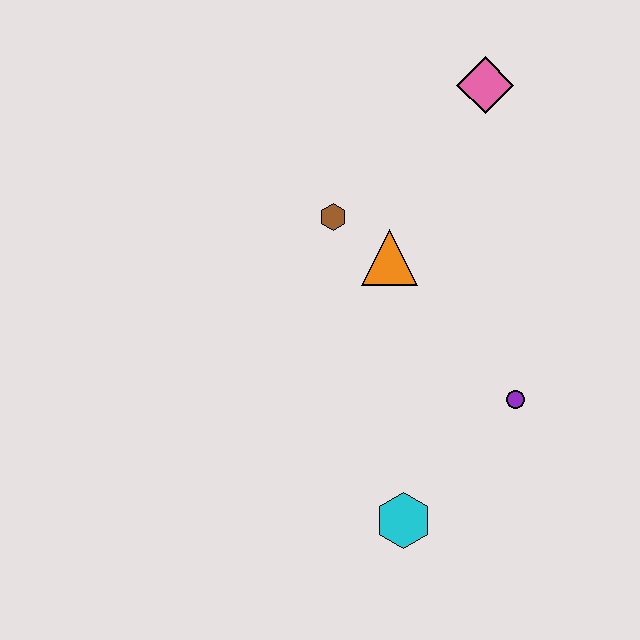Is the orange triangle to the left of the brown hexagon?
No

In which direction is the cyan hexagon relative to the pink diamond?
The cyan hexagon is below the pink diamond.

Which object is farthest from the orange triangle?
The cyan hexagon is farthest from the orange triangle.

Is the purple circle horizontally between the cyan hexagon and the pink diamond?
No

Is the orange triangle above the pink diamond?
No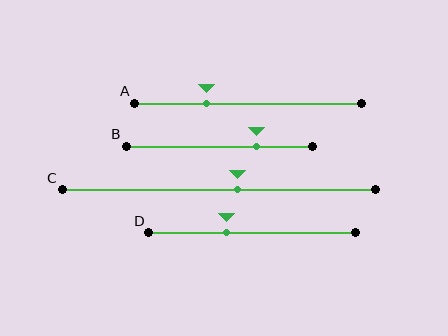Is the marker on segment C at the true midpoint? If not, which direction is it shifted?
No, the marker on segment C is shifted to the right by about 6% of the segment length.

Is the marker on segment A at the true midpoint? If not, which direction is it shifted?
No, the marker on segment A is shifted to the left by about 18% of the segment length.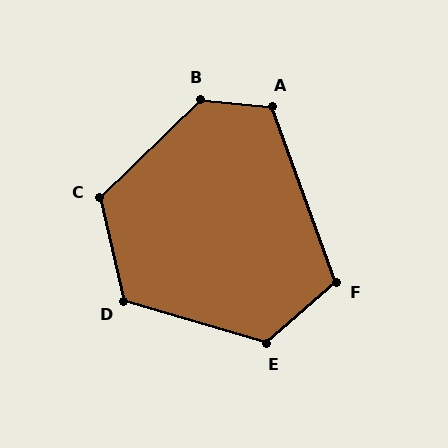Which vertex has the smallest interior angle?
F, at approximately 111 degrees.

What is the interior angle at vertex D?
Approximately 119 degrees (obtuse).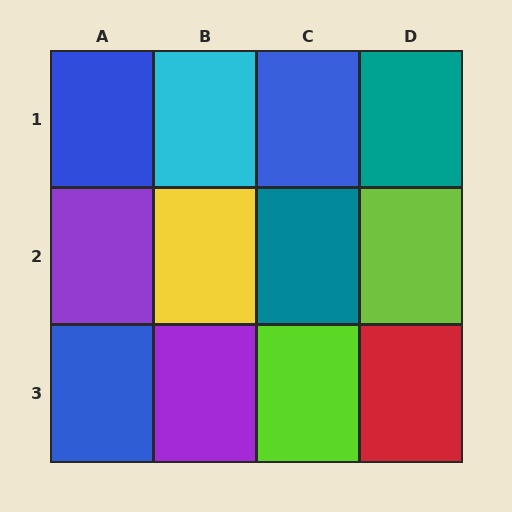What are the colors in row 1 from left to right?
Blue, cyan, blue, teal.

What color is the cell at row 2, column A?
Purple.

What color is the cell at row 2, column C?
Teal.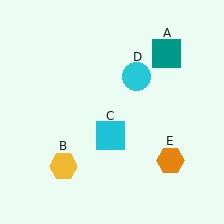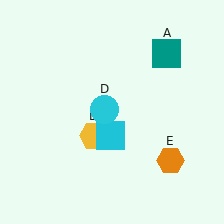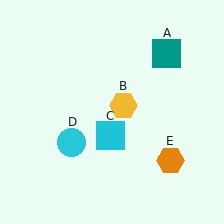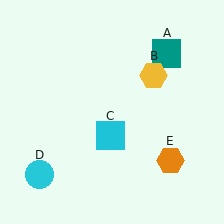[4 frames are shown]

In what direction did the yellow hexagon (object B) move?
The yellow hexagon (object B) moved up and to the right.